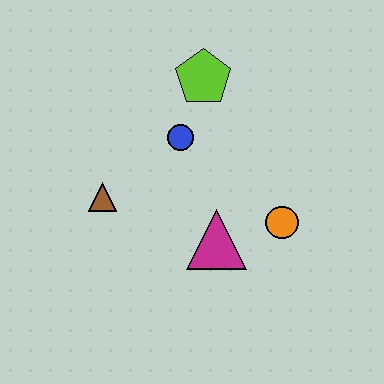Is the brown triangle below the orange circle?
No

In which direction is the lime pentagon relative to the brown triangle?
The lime pentagon is above the brown triangle.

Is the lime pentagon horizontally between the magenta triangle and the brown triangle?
Yes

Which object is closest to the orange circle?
The magenta triangle is closest to the orange circle.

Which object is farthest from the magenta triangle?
The lime pentagon is farthest from the magenta triangle.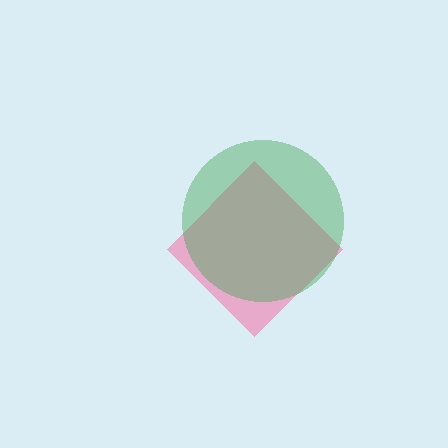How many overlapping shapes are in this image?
There are 2 overlapping shapes in the image.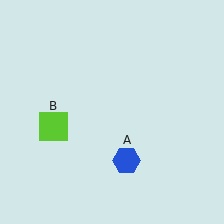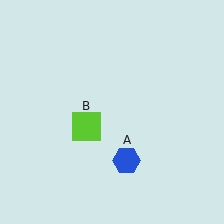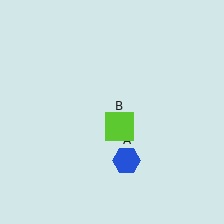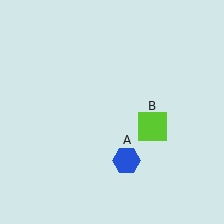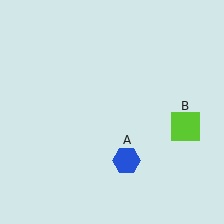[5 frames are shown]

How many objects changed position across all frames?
1 object changed position: lime square (object B).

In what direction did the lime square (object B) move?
The lime square (object B) moved right.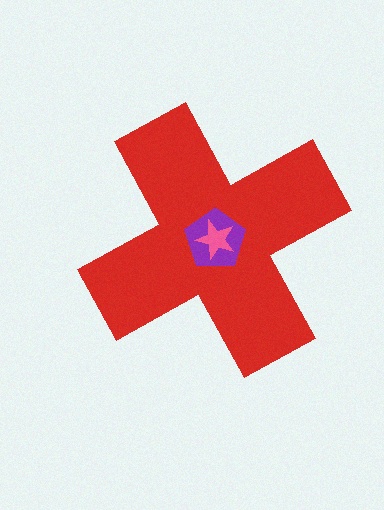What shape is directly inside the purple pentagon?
The pink star.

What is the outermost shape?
The red cross.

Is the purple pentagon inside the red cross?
Yes.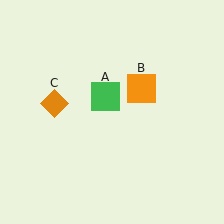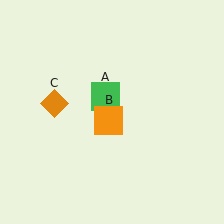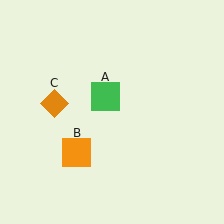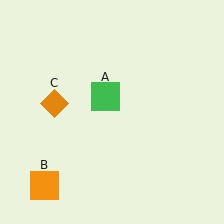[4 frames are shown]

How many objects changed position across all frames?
1 object changed position: orange square (object B).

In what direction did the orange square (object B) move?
The orange square (object B) moved down and to the left.